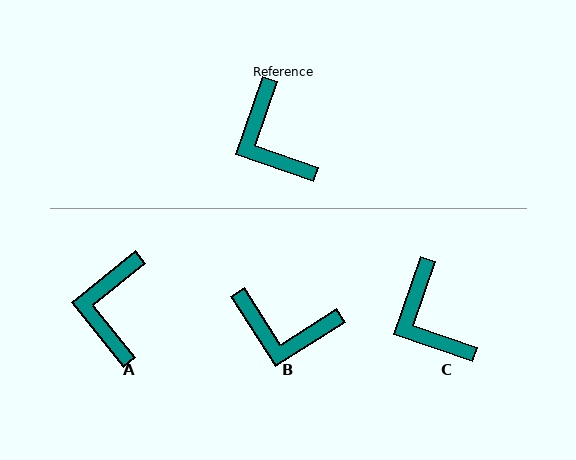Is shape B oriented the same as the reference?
No, it is off by about 51 degrees.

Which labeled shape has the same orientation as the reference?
C.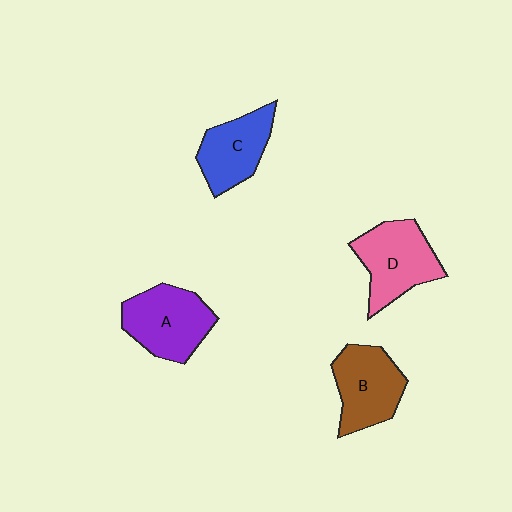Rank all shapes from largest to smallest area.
From largest to smallest: D (pink), A (purple), B (brown), C (blue).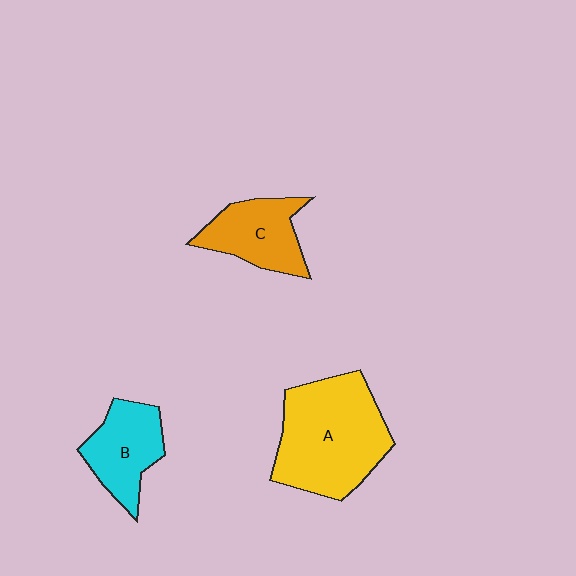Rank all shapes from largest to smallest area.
From largest to smallest: A (yellow), C (orange), B (cyan).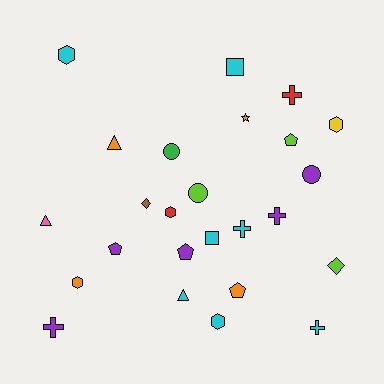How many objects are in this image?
There are 25 objects.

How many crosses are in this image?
There are 5 crosses.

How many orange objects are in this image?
There are 4 orange objects.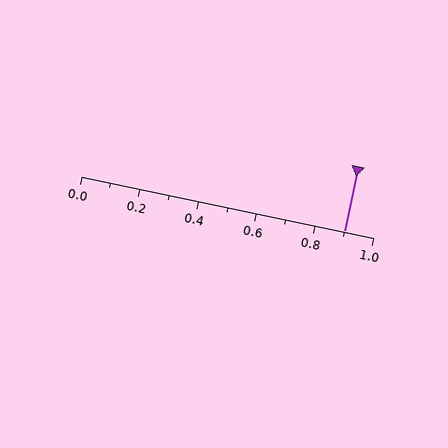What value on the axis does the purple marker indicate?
The marker indicates approximately 0.9.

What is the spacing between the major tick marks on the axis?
The major ticks are spaced 0.2 apart.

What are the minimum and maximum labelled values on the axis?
The axis runs from 0.0 to 1.0.